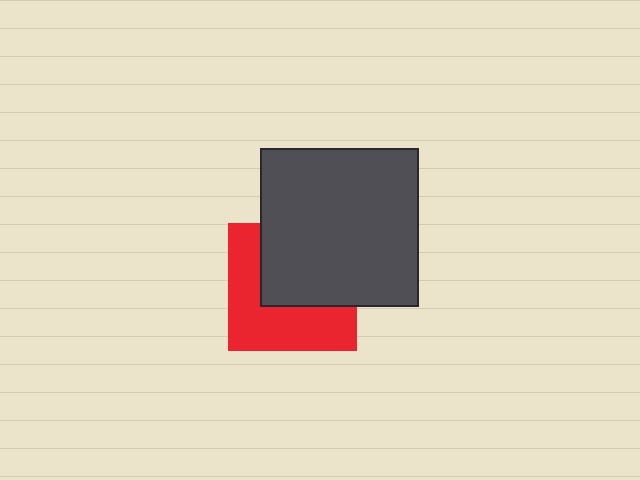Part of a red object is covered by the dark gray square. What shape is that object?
It is a square.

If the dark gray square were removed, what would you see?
You would see the complete red square.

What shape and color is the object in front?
The object in front is a dark gray square.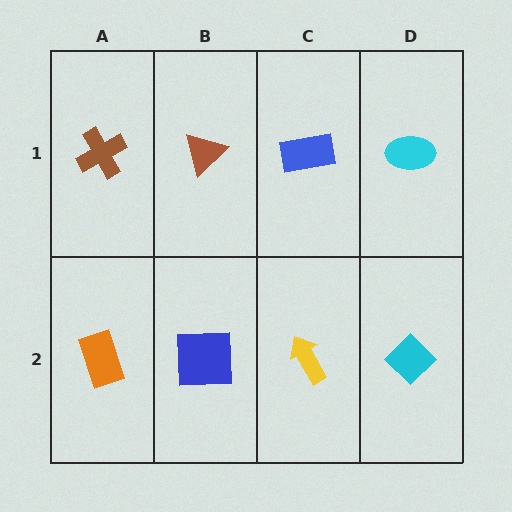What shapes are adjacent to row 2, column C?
A blue rectangle (row 1, column C), a blue square (row 2, column B), a cyan diamond (row 2, column D).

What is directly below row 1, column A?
An orange rectangle.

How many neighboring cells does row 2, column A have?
2.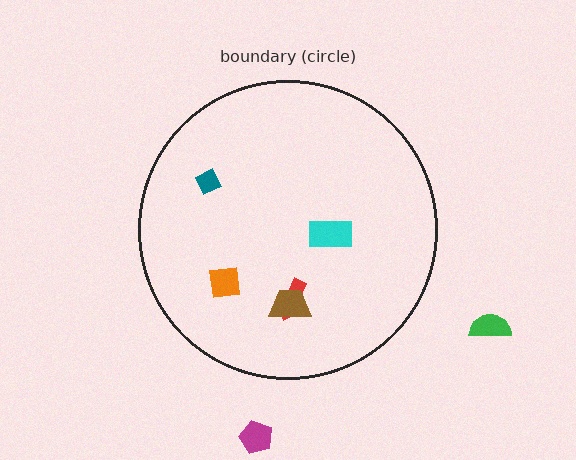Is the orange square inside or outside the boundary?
Inside.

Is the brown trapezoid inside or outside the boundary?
Inside.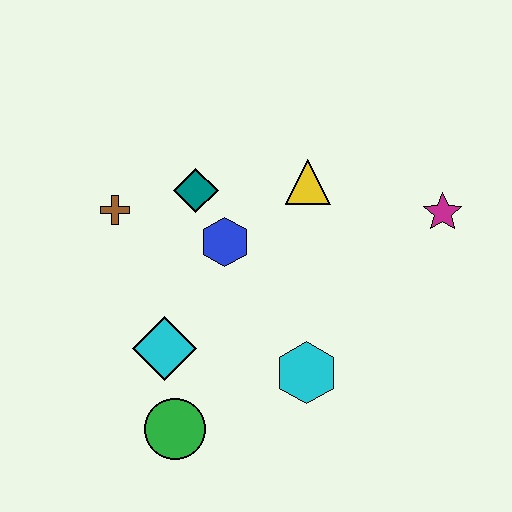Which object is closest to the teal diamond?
The blue hexagon is closest to the teal diamond.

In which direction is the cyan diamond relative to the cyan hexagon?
The cyan diamond is to the left of the cyan hexagon.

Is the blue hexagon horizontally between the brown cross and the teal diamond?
No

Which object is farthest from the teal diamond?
The magenta star is farthest from the teal diamond.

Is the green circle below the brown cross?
Yes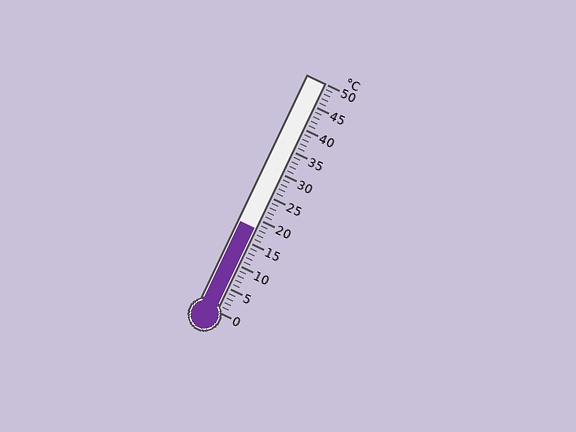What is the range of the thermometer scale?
The thermometer scale ranges from 0°C to 50°C.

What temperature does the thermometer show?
The thermometer shows approximately 18°C.